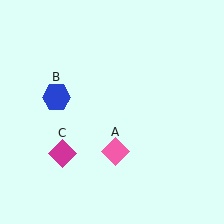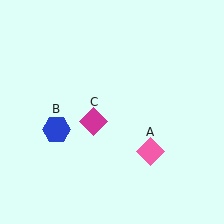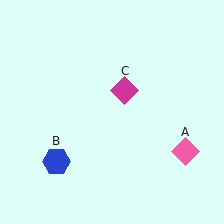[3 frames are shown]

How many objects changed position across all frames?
3 objects changed position: pink diamond (object A), blue hexagon (object B), magenta diamond (object C).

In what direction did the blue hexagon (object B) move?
The blue hexagon (object B) moved down.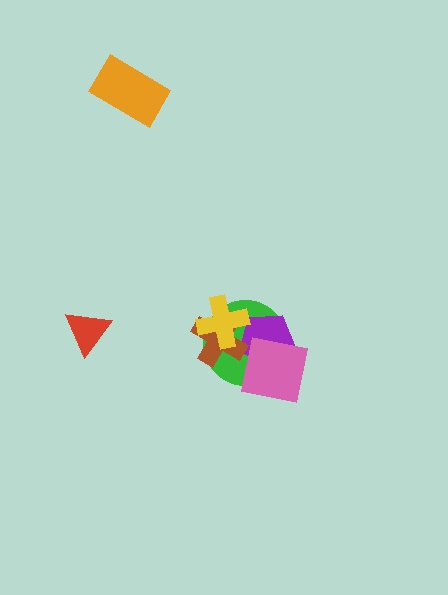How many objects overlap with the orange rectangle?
0 objects overlap with the orange rectangle.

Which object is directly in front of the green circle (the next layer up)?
The purple pentagon is directly in front of the green circle.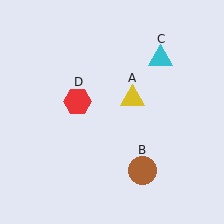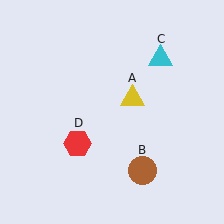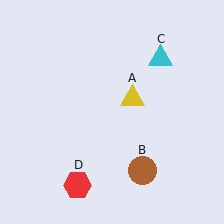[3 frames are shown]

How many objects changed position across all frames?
1 object changed position: red hexagon (object D).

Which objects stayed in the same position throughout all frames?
Yellow triangle (object A) and brown circle (object B) and cyan triangle (object C) remained stationary.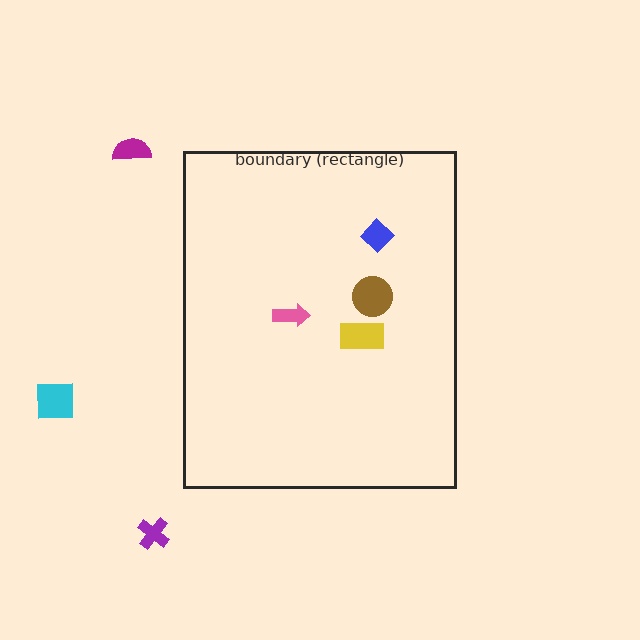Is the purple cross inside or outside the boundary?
Outside.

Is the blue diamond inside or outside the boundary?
Inside.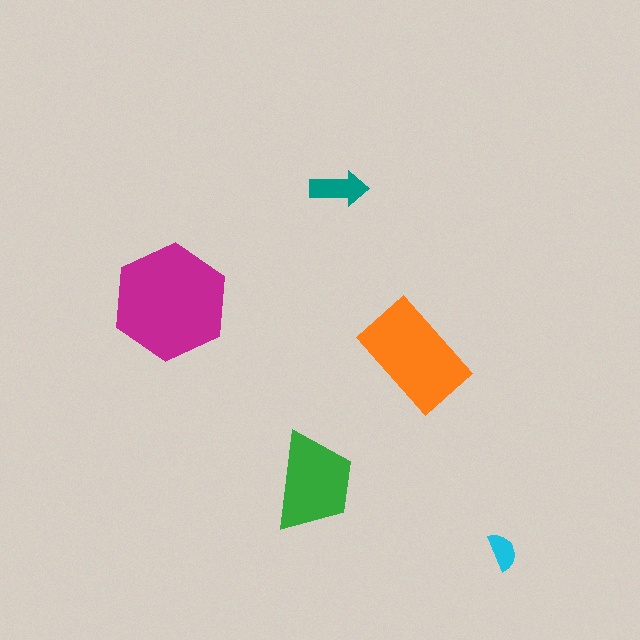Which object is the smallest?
The cyan semicircle.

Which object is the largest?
The magenta hexagon.